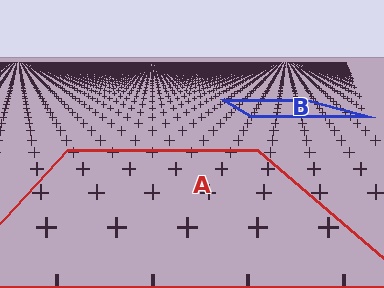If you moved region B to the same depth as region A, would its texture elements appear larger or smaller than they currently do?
They would appear larger. At a closer depth, the same texture elements are projected at a bigger on-screen size.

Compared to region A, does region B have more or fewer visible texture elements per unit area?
Region B has more texture elements per unit area — they are packed more densely because it is farther away.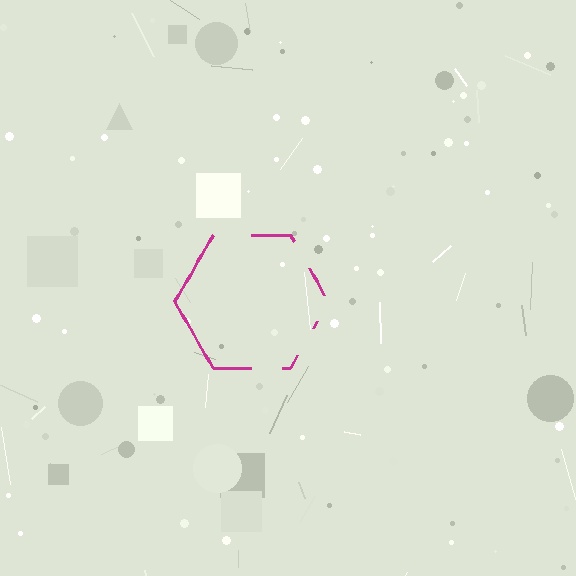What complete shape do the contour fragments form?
The contour fragments form a hexagon.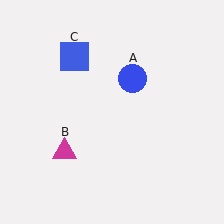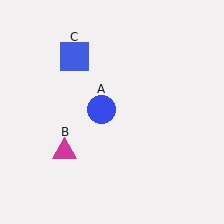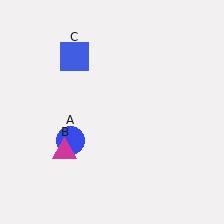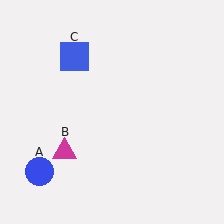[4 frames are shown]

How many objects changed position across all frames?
1 object changed position: blue circle (object A).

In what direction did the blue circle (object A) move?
The blue circle (object A) moved down and to the left.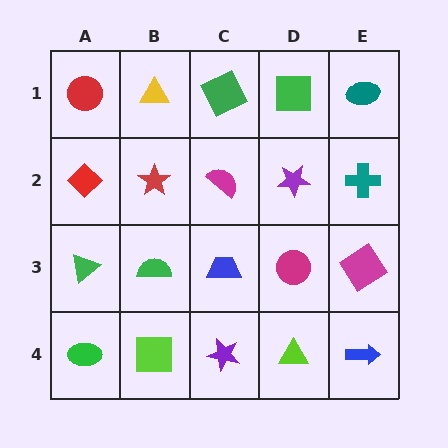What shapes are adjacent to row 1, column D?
A purple star (row 2, column D), a green square (row 1, column C), a teal ellipse (row 1, column E).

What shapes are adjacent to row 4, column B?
A green semicircle (row 3, column B), a green ellipse (row 4, column A), a purple star (row 4, column C).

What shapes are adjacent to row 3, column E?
A teal cross (row 2, column E), a blue arrow (row 4, column E), a magenta circle (row 3, column D).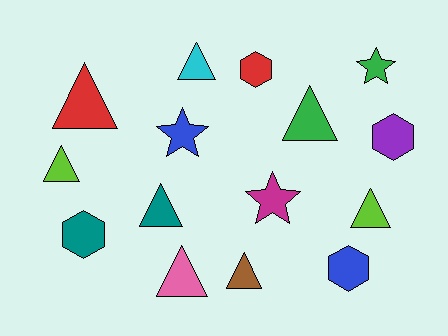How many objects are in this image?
There are 15 objects.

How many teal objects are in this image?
There are 2 teal objects.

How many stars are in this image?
There are 3 stars.